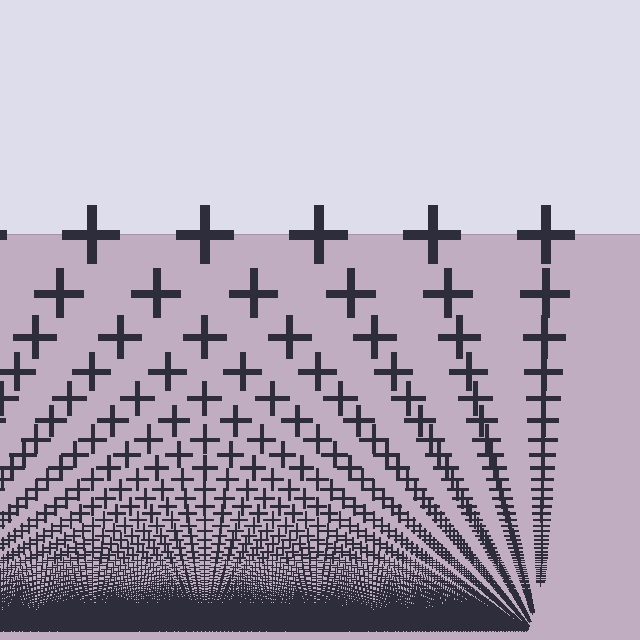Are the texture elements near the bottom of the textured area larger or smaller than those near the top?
Smaller. The gradient is inverted — elements near the bottom are smaller and denser.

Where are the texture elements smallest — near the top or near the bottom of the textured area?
Near the bottom.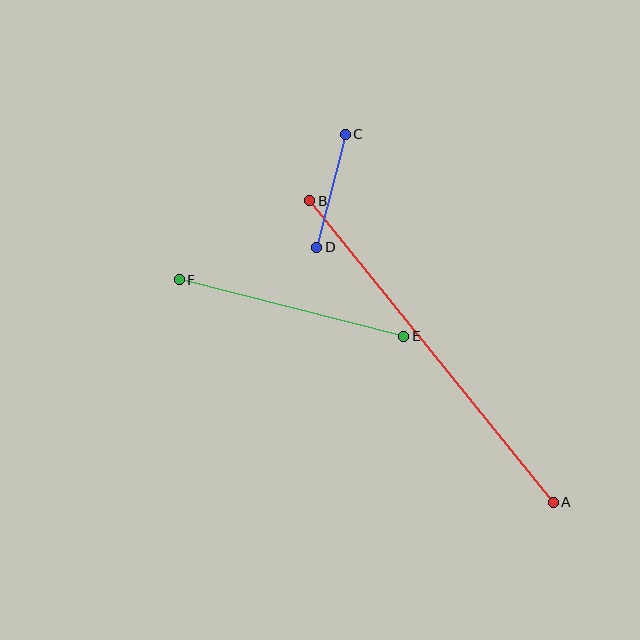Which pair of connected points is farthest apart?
Points A and B are farthest apart.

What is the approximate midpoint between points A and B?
The midpoint is at approximately (432, 351) pixels.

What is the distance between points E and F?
The distance is approximately 231 pixels.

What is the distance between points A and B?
The distance is approximately 388 pixels.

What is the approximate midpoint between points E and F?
The midpoint is at approximately (291, 308) pixels.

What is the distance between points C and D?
The distance is approximately 117 pixels.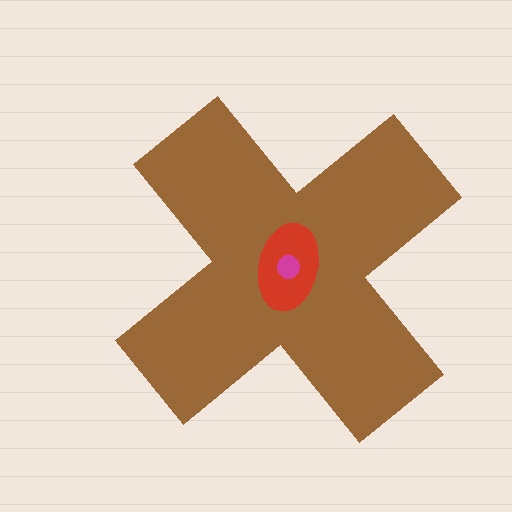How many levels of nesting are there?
3.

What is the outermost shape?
The brown cross.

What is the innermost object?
The magenta circle.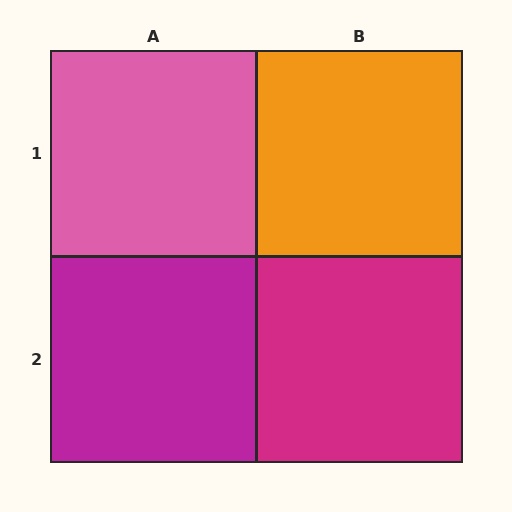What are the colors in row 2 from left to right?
Magenta, magenta.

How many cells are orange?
1 cell is orange.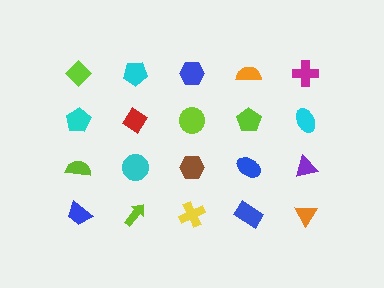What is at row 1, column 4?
An orange semicircle.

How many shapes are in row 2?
5 shapes.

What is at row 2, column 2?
A red diamond.